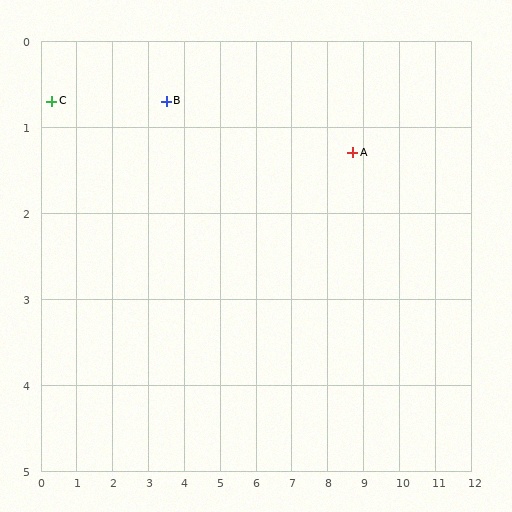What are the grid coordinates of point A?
Point A is at approximately (8.7, 1.3).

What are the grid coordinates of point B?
Point B is at approximately (3.5, 0.7).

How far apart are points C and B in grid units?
Points C and B are about 3.2 grid units apart.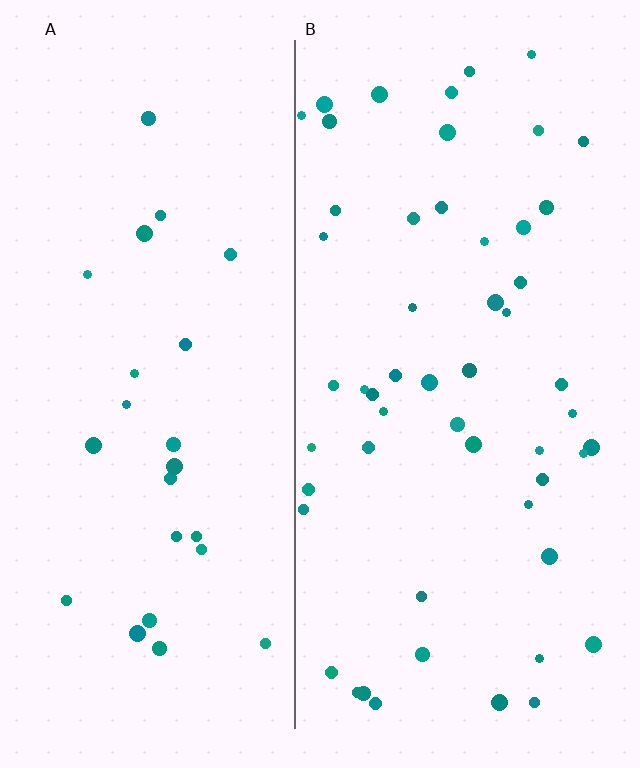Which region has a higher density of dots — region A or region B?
B (the right).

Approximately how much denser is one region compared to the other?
Approximately 2.2× — region B over region A.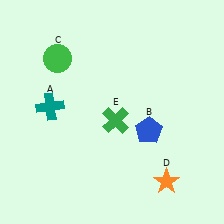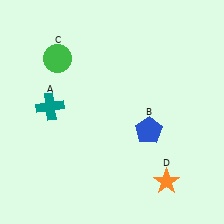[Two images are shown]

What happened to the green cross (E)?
The green cross (E) was removed in Image 2. It was in the bottom-right area of Image 1.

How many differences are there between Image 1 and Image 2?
There is 1 difference between the two images.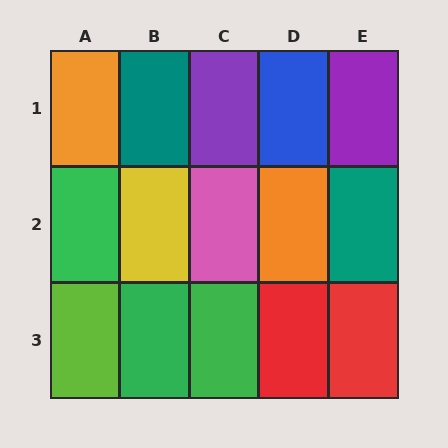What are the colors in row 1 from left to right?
Orange, teal, purple, blue, purple.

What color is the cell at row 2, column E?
Teal.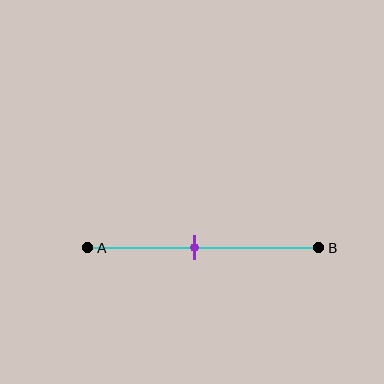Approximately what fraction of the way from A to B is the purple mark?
The purple mark is approximately 45% of the way from A to B.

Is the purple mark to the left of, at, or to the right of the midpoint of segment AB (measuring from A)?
The purple mark is to the left of the midpoint of segment AB.